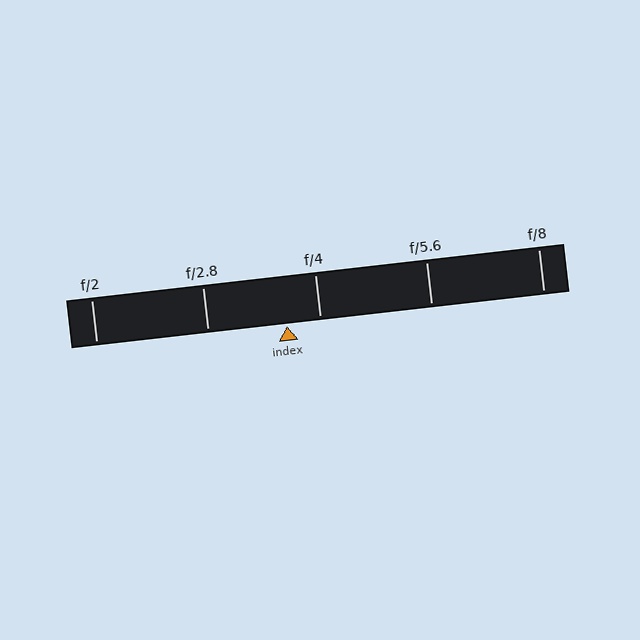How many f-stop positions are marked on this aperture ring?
There are 5 f-stop positions marked.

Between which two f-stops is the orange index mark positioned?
The index mark is between f/2.8 and f/4.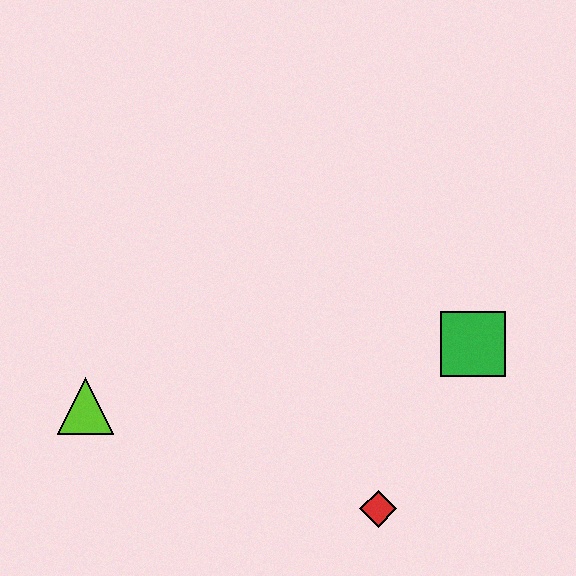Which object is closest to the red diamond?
The green square is closest to the red diamond.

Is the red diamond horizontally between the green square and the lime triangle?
Yes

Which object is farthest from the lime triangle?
The green square is farthest from the lime triangle.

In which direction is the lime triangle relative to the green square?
The lime triangle is to the left of the green square.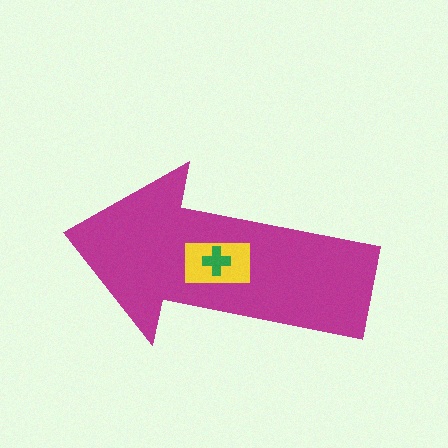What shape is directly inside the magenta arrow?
The yellow rectangle.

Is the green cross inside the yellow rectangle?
Yes.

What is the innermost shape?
The green cross.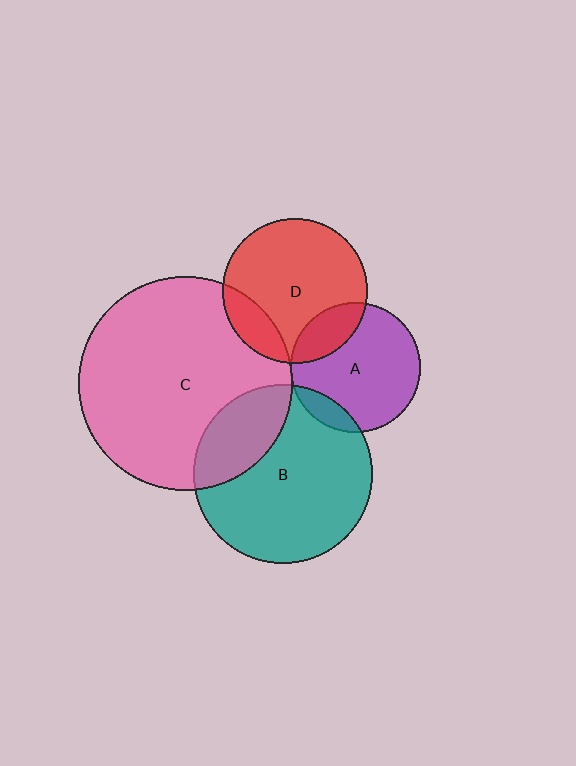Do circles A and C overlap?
Yes.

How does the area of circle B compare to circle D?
Approximately 1.5 times.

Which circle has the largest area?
Circle C (pink).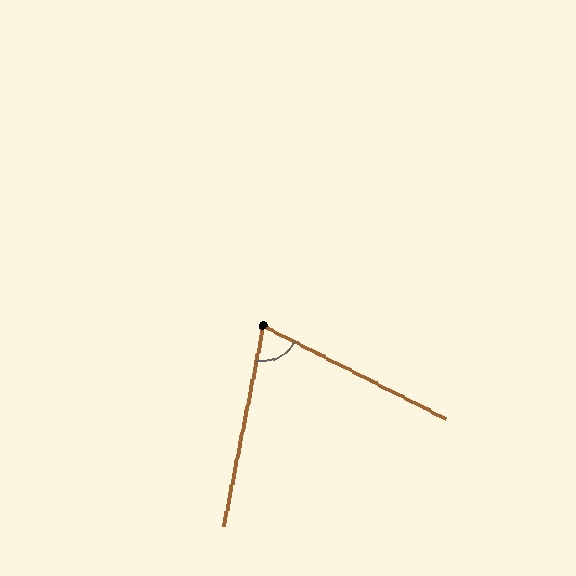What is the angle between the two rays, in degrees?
Approximately 74 degrees.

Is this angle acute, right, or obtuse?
It is acute.